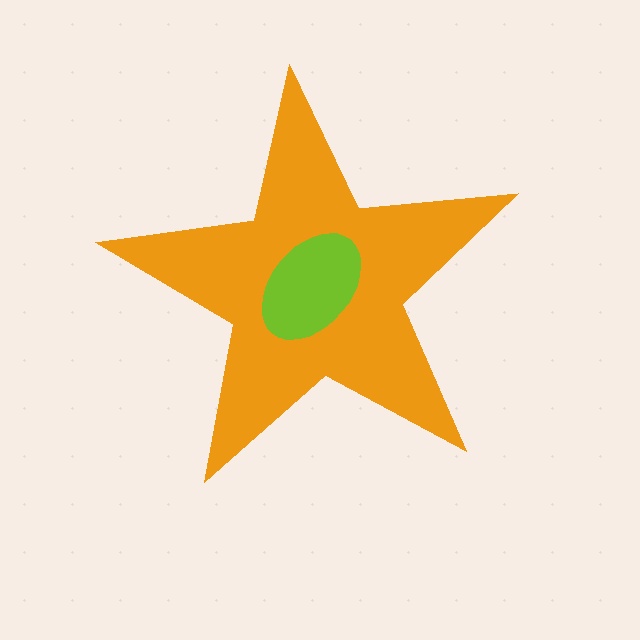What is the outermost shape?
The orange star.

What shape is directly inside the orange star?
The lime ellipse.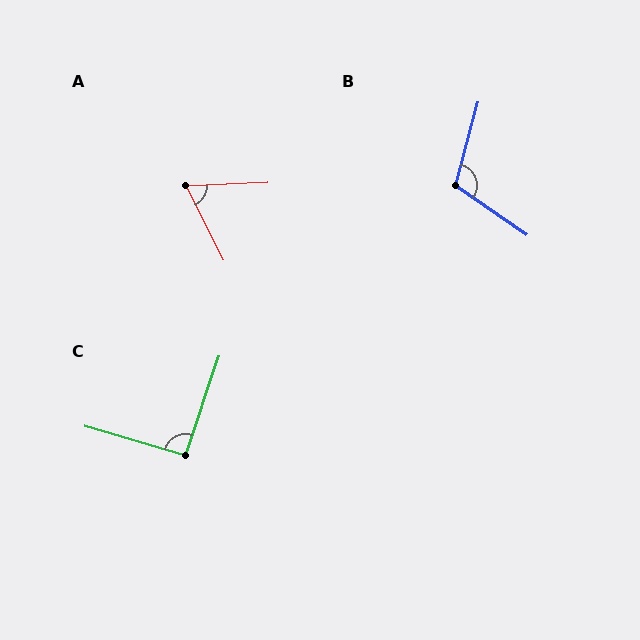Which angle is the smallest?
A, at approximately 66 degrees.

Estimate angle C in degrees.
Approximately 92 degrees.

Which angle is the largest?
B, at approximately 110 degrees.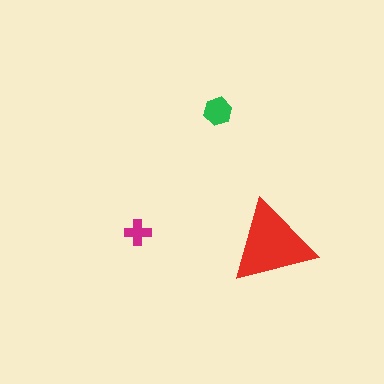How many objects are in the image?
There are 3 objects in the image.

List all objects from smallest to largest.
The magenta cross, the green hexagon, the red triangle.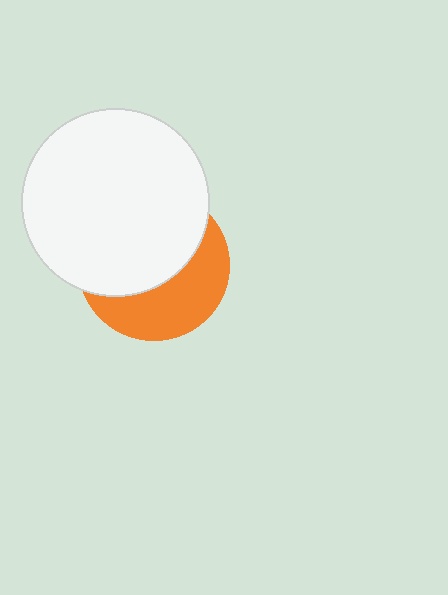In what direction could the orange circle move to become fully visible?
The orange circle could move down. That would shift it out from behind the white circle entirely.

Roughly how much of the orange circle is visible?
A small part of it is visible (roughly 42%).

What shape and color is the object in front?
The object in front is a white circle.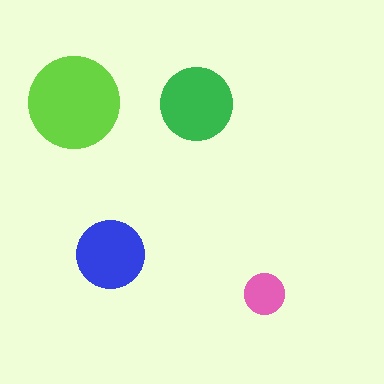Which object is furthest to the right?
The pink circle is rightmost.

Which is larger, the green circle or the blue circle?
The green one.